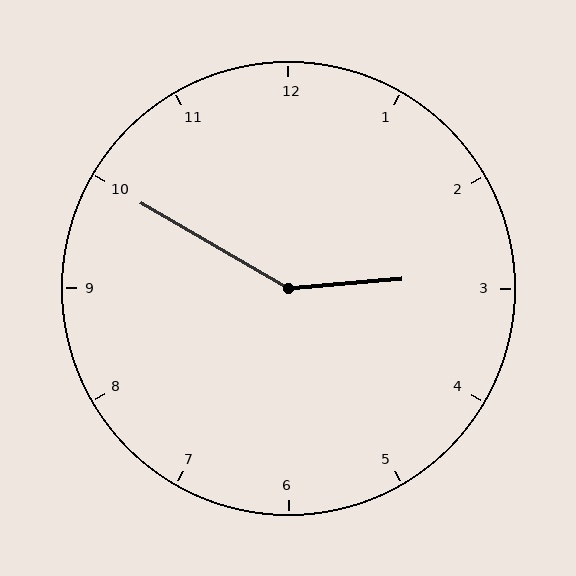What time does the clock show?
2:50.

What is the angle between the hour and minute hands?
Approximately 145 degrees.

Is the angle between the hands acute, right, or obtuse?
It is obtuse.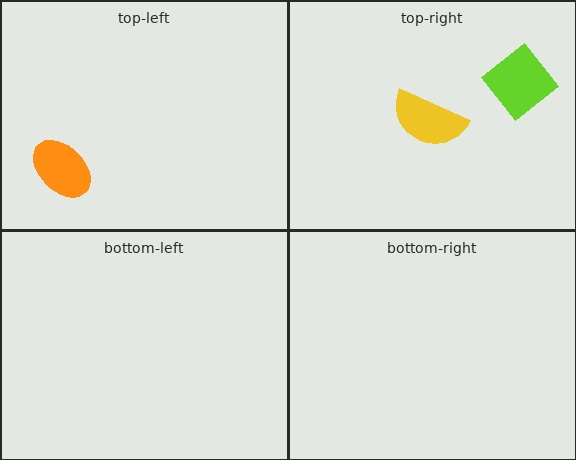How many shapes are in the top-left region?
1.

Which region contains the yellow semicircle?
The top-right region.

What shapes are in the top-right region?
The lime diamond, the yellow semicircle.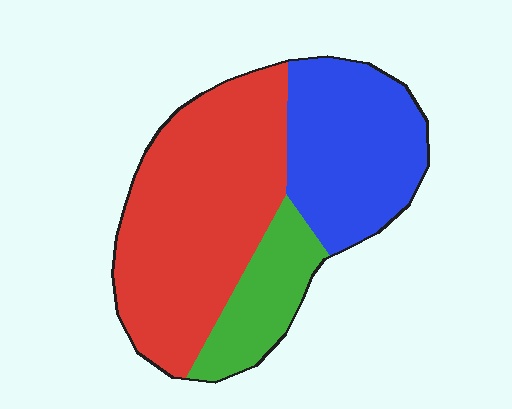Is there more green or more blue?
Blue.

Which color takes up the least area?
Green, at roughly 15%.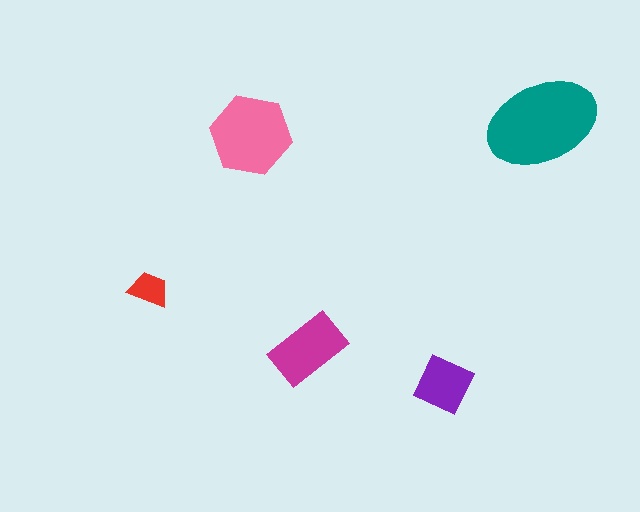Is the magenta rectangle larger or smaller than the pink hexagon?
Smaller.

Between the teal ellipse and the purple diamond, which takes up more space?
The teal ellipse.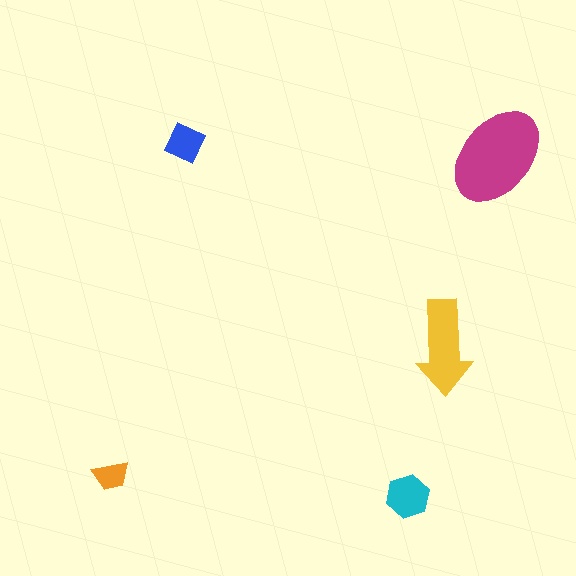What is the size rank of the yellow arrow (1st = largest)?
2nd.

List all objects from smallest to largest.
The orange trapezoid, the blue diamond, the cyan hexagon, the yellow arrow, the magenta ellipse.